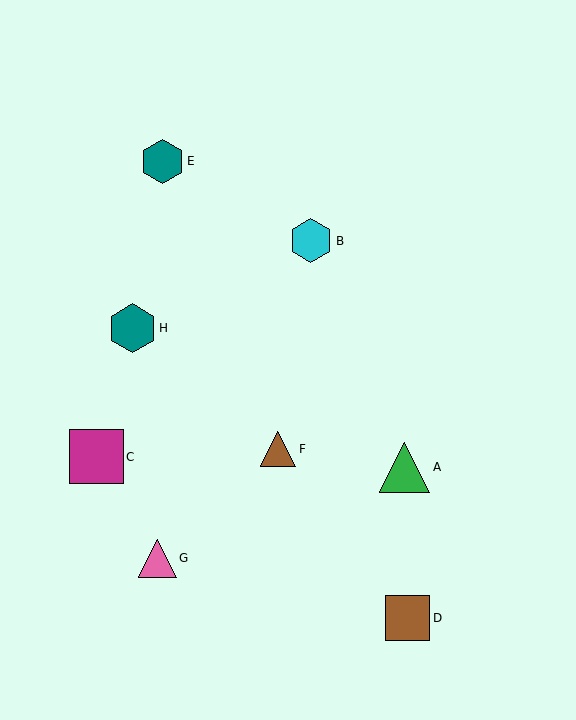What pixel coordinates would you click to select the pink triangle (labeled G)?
Click at (158, 558) to select the pink triangle G.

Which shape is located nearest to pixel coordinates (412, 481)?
The green triangle (labeled A) at (405, 468) is nearest to that location.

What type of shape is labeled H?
Shape H is a teal hexagon.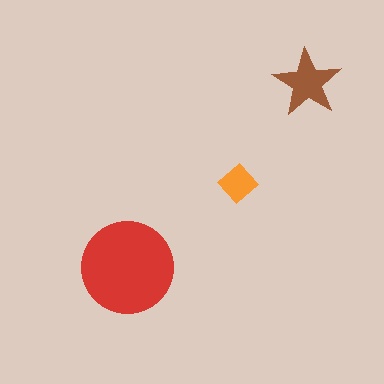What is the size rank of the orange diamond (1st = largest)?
3rd.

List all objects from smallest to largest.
The orange diamond, the brown star, the red circle.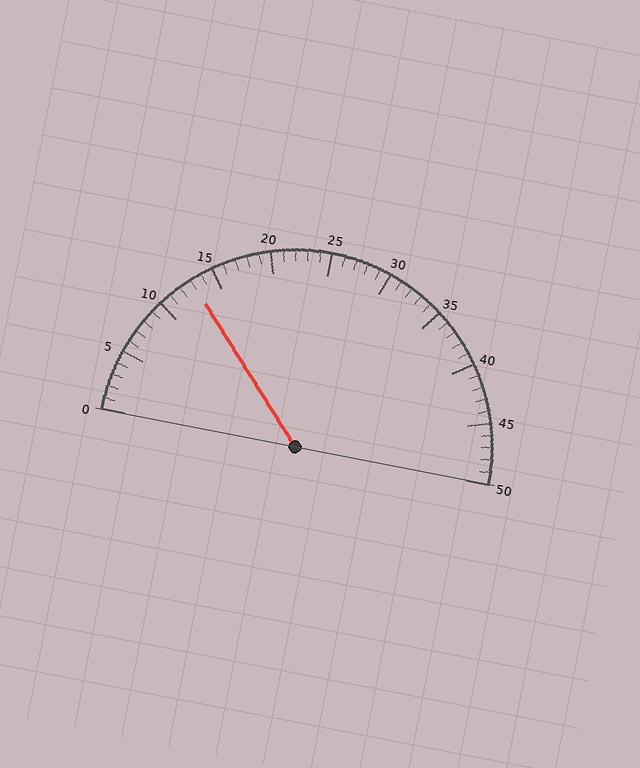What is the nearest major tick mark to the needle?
The nearest major tick mark is 15.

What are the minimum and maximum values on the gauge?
The gauge ranges from 0 to 50.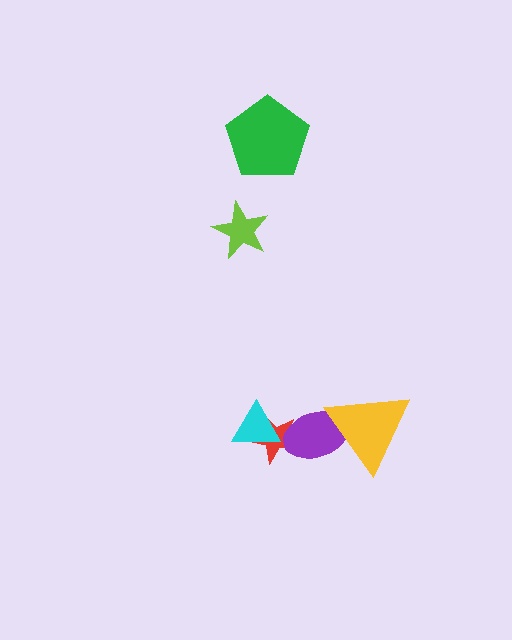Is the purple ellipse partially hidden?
Yes, it is partially covered by another shape.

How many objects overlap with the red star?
2 objects overlap with the red star.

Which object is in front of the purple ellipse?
The yellow triangle is in front of the purple ellipse.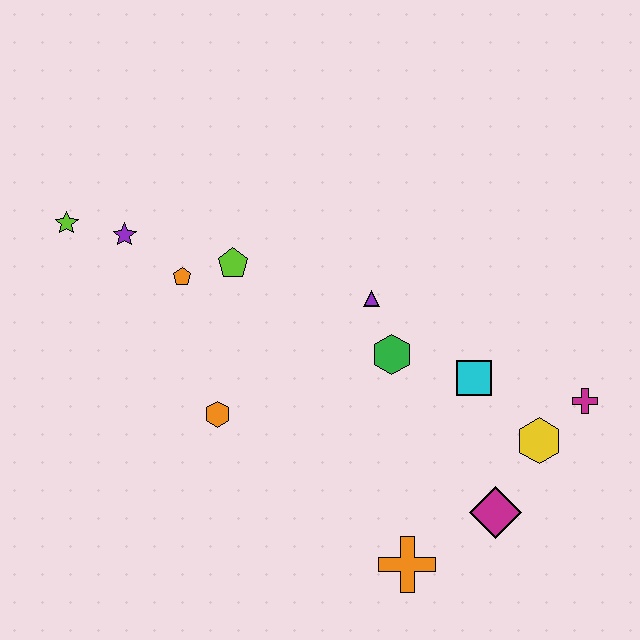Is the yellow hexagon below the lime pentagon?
Yes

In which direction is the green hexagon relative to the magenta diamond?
The green hexagon is above the magenta diamond.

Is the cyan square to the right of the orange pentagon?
Yes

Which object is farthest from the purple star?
The magenta cross is farthest from the purple star.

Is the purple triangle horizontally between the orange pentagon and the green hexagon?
Yes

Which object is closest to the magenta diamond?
The yellow hexagon is closest to the magenta diamond.